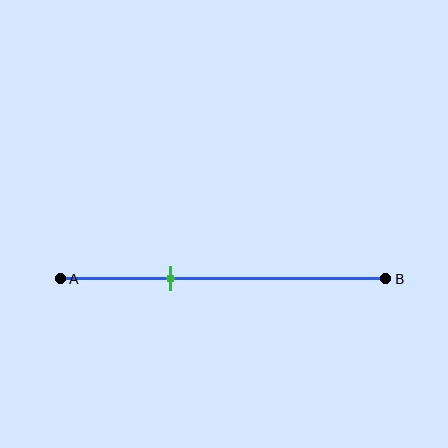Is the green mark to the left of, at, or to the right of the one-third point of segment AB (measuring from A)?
The green mark is approximately at the one-third point of segment AB.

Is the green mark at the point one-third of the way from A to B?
Yes, the mark is approximately at the one-third point.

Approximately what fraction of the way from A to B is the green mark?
The green mark is approximately 35% of the way from A to B.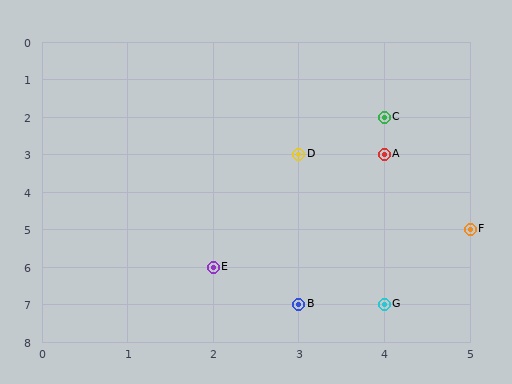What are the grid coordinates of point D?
Point D is at grid coordinates (3, 3).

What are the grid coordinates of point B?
Point B is at grid coordinates (3, 7).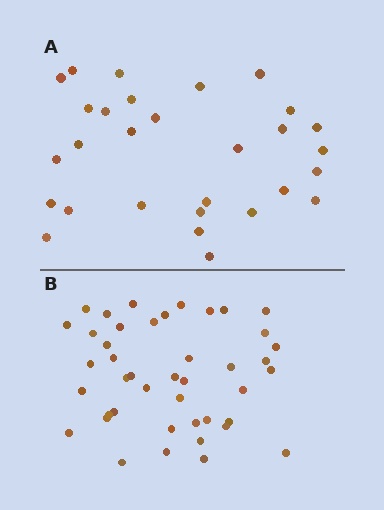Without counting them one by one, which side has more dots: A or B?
Region B (the bottom region) has more dots.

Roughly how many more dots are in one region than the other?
Region B has approximately 15 more dots than region A.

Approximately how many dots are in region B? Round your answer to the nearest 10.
About 40 dots. (The exact count is 43, which rounds to 40.)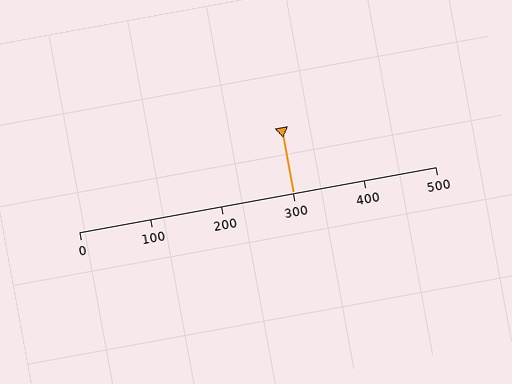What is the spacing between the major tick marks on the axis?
The major ticks are spaced 100 apart.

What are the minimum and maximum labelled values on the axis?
The axis runs from 0 to 500.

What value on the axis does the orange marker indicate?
The marker indicates approximately 300.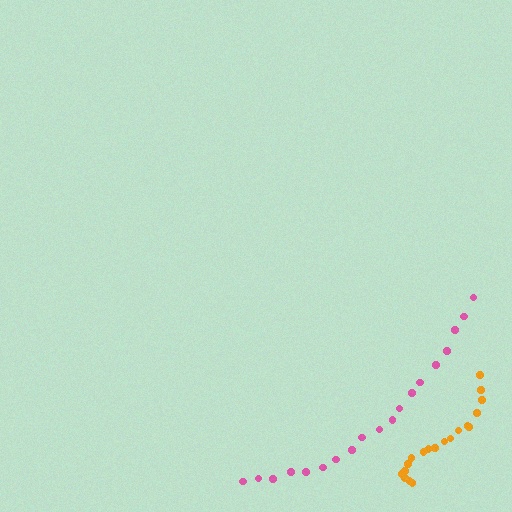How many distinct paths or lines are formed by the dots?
There are 2 distinct paths.